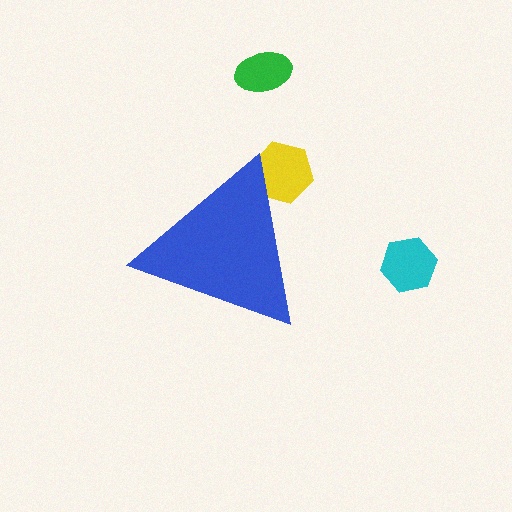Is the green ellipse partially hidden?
No, the green ellipse is fully visible.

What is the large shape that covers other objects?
A blue triangle.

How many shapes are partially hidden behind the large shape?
1 shape is partially hidden.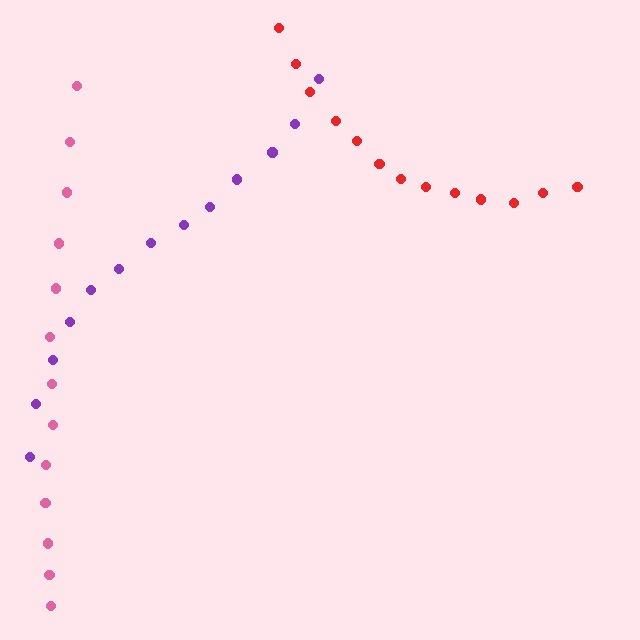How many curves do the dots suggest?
There are 3 distinct paths.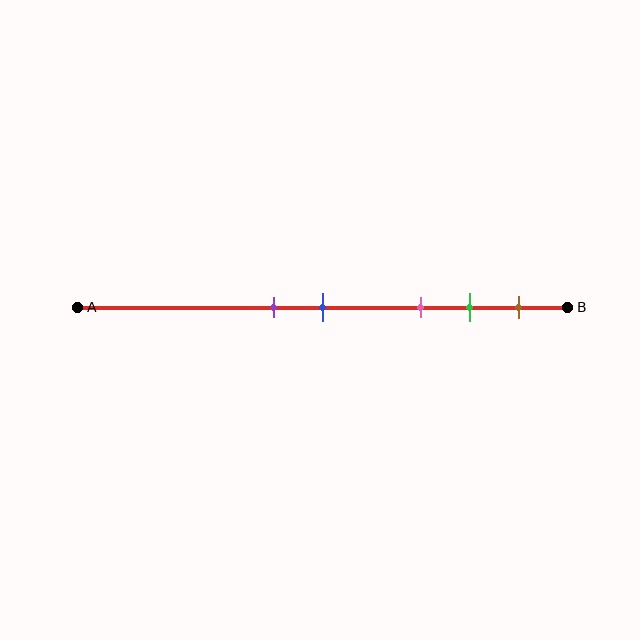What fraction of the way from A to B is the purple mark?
The purple mark is approximately 40% (0.4) of the way from A to B.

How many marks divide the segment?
There are 5 marks dividing the segment.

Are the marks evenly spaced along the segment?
No, the marks are not evenly spaced.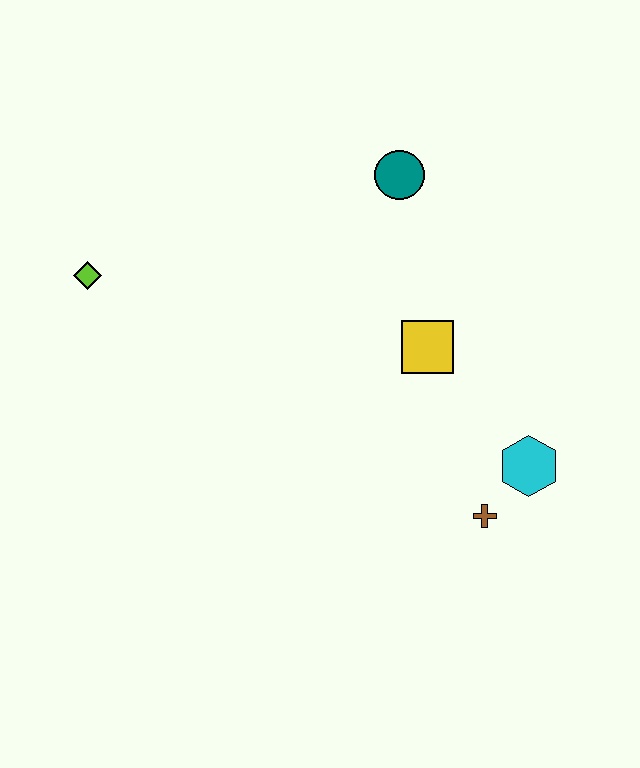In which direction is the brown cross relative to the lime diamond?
The brown cross is to the right of the lime diamond.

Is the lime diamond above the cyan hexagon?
Yes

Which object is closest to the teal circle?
The yellow square is closest to the teal circle.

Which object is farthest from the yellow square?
The lime diamond is farthest from the yellow square.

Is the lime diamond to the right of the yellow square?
No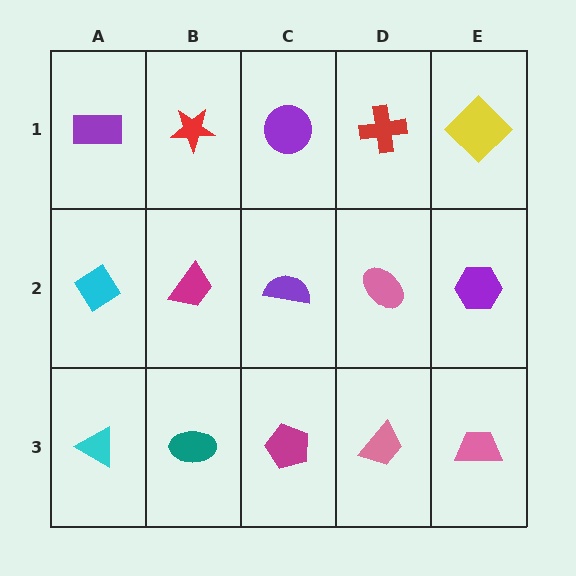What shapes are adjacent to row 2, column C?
A purple circle (row 1, column C), a magenta pentagon (row 3, column C), a magenta trapezoid (row 2, column B), a pink ellipse (row 2, column D).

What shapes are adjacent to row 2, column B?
A red star (row 1, column B), a teal ellipse (row 3, column B), a cyan diamond (row 2, column A), a purple semicircle (row 2, column C).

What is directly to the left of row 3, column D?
A magenta pentagon.